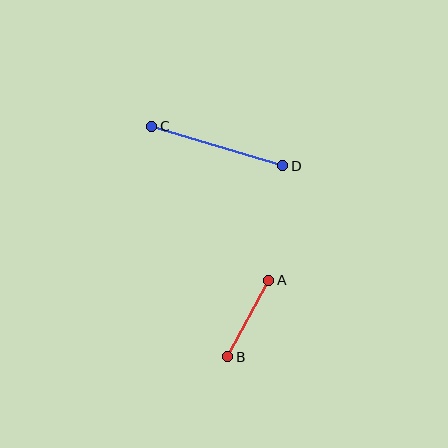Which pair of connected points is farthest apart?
Points C and D are farthest apart.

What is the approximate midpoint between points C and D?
The midpoint is at approximately (217, 146) pixels.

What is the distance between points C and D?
The distance is approximately 137 pixels.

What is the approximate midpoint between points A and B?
The midpoint is at approximately (248, 318) pixels.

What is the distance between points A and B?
The distance is approximately 87 pixels.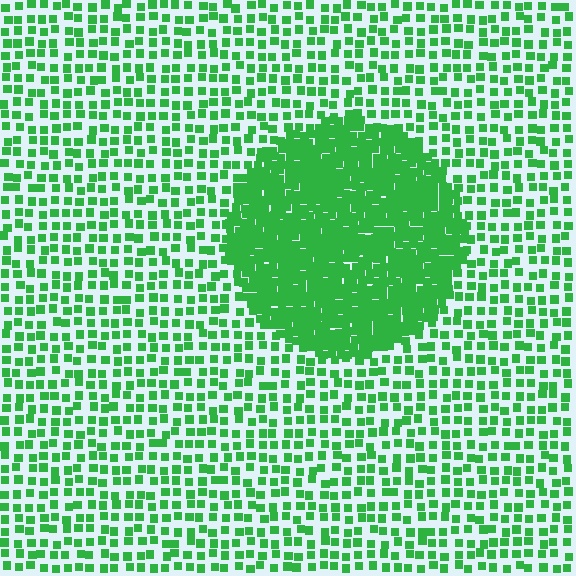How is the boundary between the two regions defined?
The boundary is defined by a change in element density (approximately 2.8x ratio). All elements are the same color, size, and shape.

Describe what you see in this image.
The image contains small green elements arranged at two different densities. A circle-shaped region is visible where the elements are more densely packed than the surrounding area.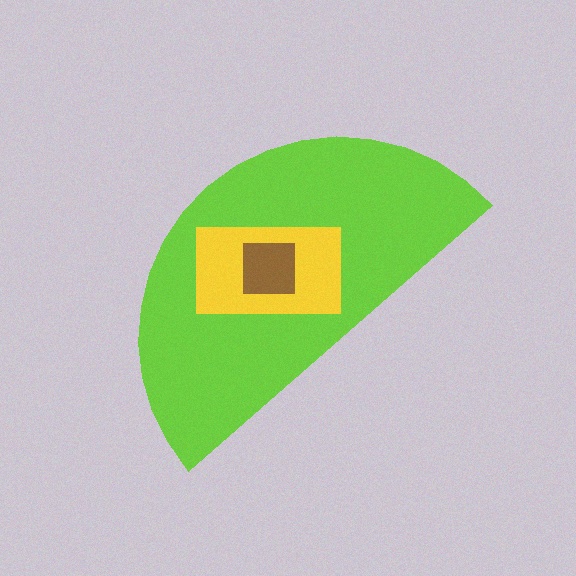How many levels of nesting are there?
3.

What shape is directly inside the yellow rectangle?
The brown square.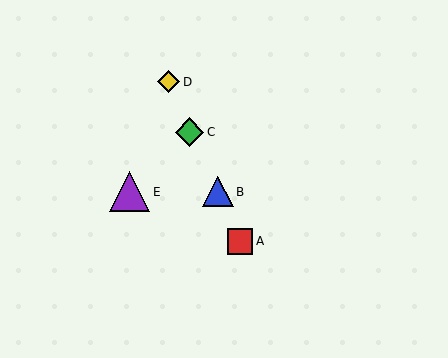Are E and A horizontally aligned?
No, E is at y≈192 and A is at y≈241.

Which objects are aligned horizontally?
Objects B, E are aligned horizontally.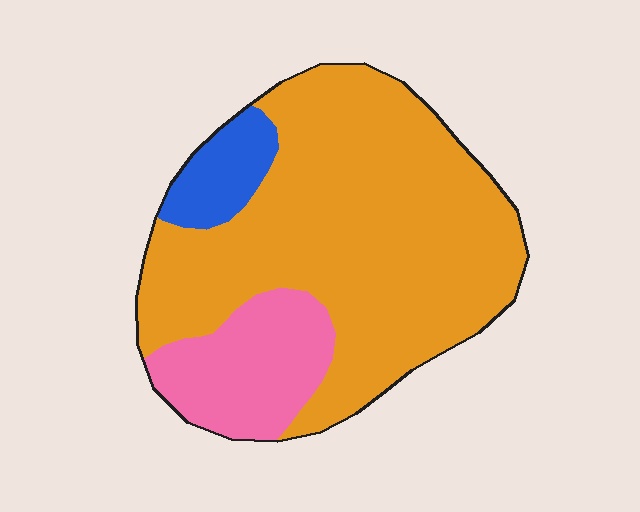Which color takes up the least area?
Blue, at roughly 10%.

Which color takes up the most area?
Orange, at roughly 75%.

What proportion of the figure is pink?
Pink takes up about one fifth (1/5) of the figure.